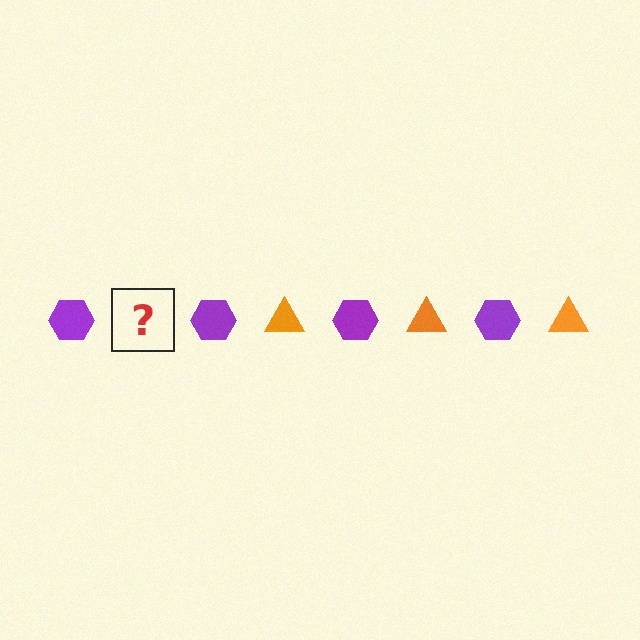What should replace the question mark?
The question mark should be replaced with an orange triangle.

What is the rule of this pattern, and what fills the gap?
The rule is that the pattern alternates between purple hexagon and orange triangle. The gap should be filled with an orange triangle.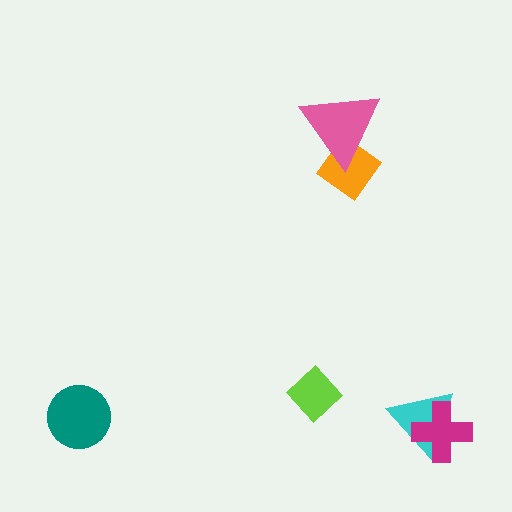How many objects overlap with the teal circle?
0 objects overlap with the teal circle.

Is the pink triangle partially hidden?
No, no other shape covers it.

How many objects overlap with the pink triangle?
1 object overlaps with the pink triangle.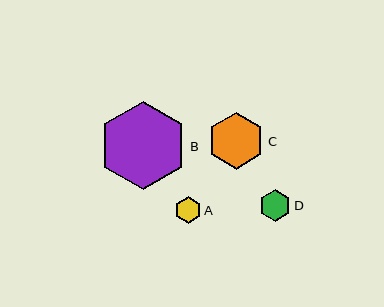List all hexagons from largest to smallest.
From largest to smallest: B, C, D, A.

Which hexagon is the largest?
Hexagon B is the largest with a size of approximately 88 pixels.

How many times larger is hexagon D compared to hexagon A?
Hexagon D is approximately 1.2 times the size of hexagon A.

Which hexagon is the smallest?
Hexagon A is the smallest with a size of approximately 27 pixels.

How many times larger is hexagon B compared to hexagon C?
Hexagon B is approximately 1.5 times the size of hexagon C.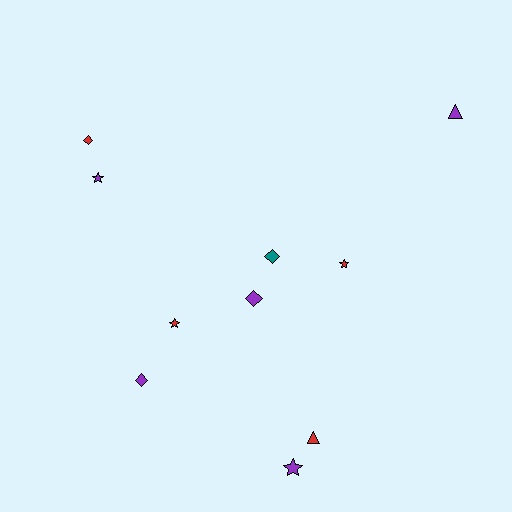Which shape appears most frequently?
Diamond, with 4 objects.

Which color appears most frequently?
Purple, with 5 objects.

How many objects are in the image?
There are 10 objects.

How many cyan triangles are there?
There are no cyan triangles.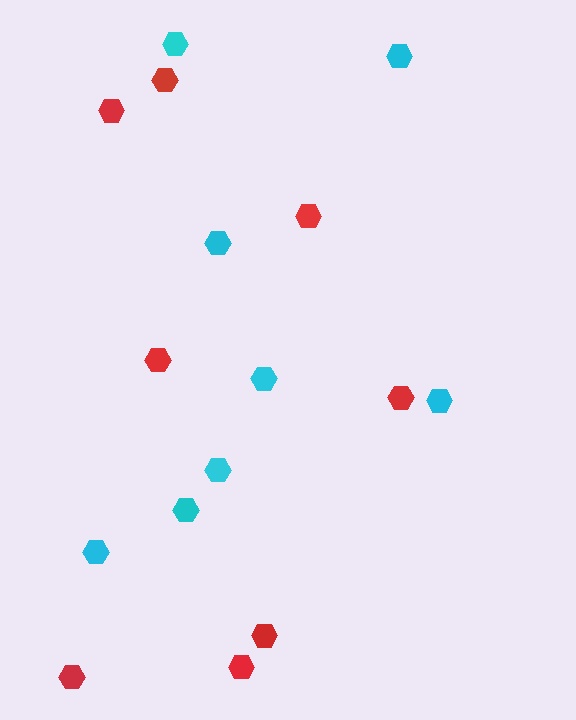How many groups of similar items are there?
There are 2 groups: one group of cyan hexagons (8) and one group of red hexagons (8).